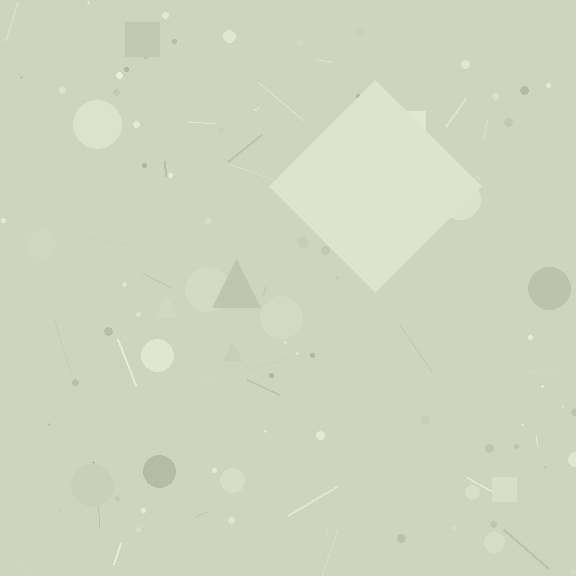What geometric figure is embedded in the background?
A diamond is embedded in the background.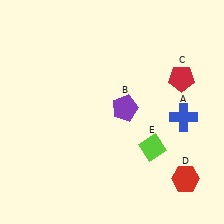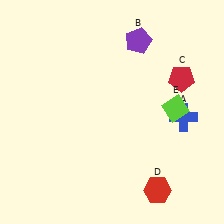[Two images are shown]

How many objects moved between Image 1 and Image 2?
3 objects moved between the two images.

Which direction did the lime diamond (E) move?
The lime diamond (E) moved up.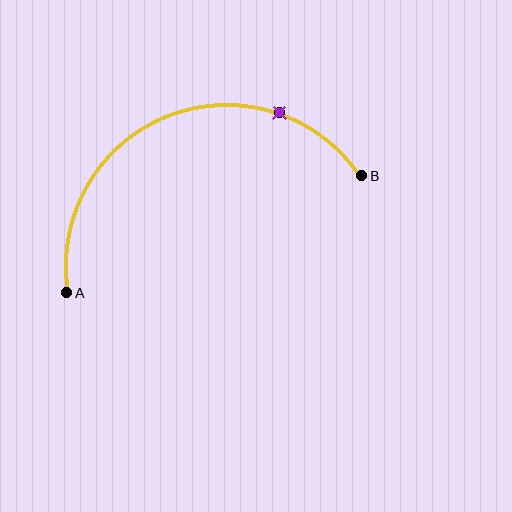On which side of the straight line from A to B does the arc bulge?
The arc bulges above the straight line connecting A and B.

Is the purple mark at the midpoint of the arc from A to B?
No. The purple mark lies on the arc but is closer to endpoint B. The arc midpoint would be at the point on the curve equidistant along the arc from both A and B.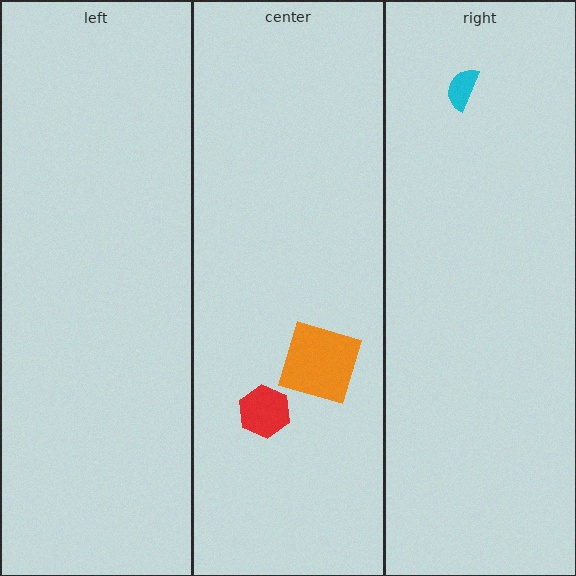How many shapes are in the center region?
2.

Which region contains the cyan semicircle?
The right region.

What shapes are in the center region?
The orange square, the red hexagon.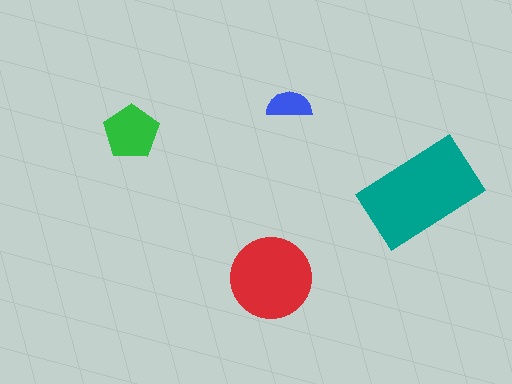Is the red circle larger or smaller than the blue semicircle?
Larger.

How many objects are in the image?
There are 4 objects in the image.